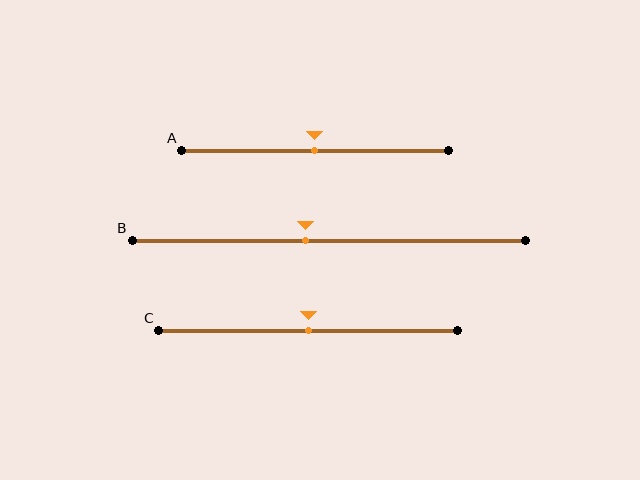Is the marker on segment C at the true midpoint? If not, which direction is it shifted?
Yes, the marker on segment C is at the true midpoint.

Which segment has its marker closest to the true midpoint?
Segment A has its marker closest to the true midpoint.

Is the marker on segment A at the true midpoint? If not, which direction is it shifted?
Yes, the marker on segment A is at the true midpoint.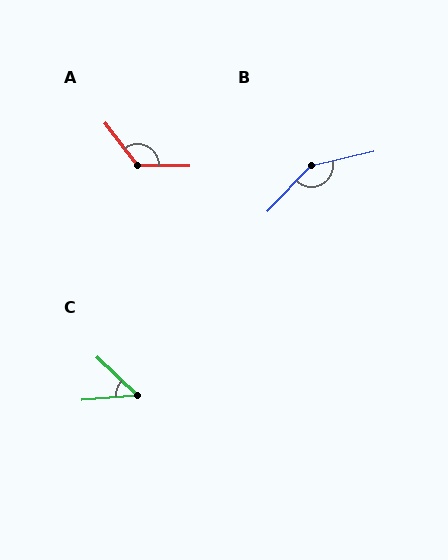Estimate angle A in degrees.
Approximately 128 degrees.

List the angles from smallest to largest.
C (47°), A (128°), B (147°).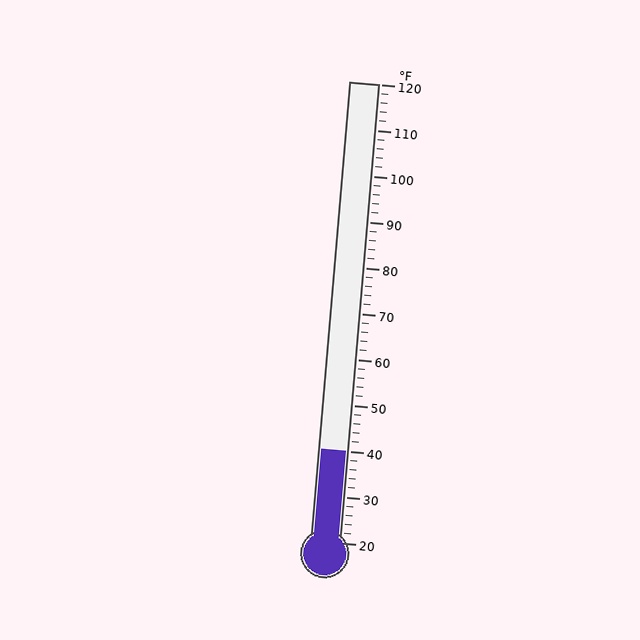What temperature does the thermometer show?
The thermometer shows approximately 40°F.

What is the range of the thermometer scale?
The thermometer scale ranges from 20°F to 120°F.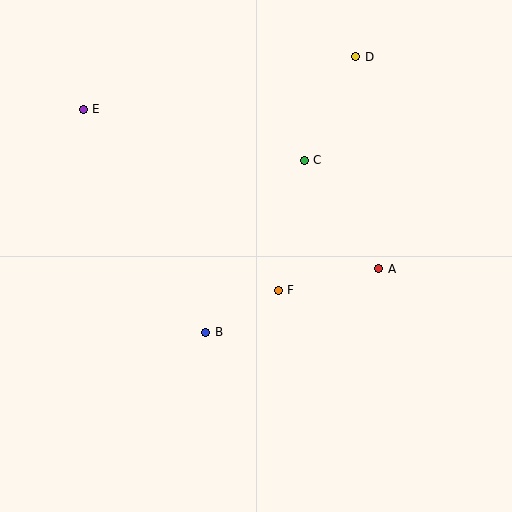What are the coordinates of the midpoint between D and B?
The midpoint between D and B is at (281, 195).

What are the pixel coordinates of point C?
Point C is at (304, 160).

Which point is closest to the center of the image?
Point F at (278, 290) is closest to the center.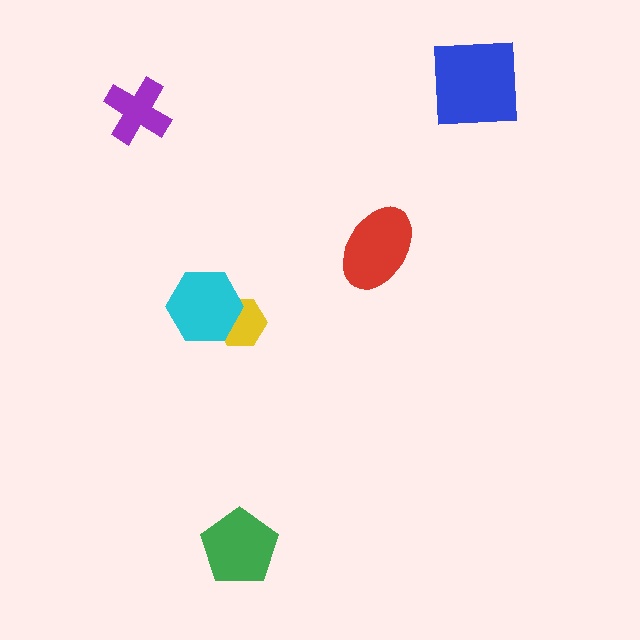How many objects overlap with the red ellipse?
0 objects overlap with the red ellipse.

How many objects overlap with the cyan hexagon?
1 object overlaps with the cyan hexagon.